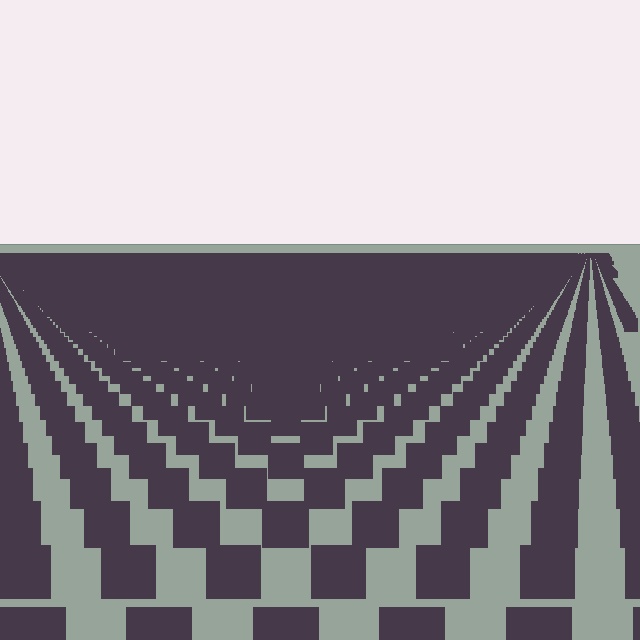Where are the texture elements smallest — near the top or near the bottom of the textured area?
Near the top.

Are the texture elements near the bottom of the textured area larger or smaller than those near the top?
Larger. Near the bottom, elements are closer to the viewer and appear at a bigger on-screen size.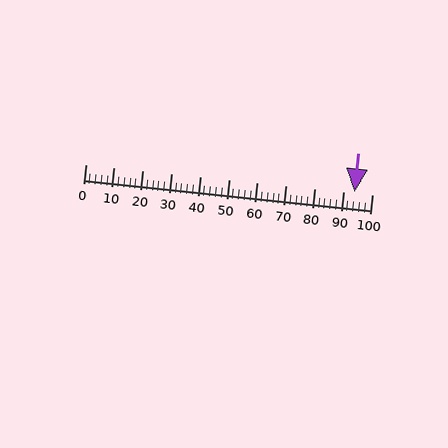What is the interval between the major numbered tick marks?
The major tick marks are spaced 10 units apart.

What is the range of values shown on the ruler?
The ruler shows values from 0 to 100.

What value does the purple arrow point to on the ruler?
The purple arrow points to approximately 94.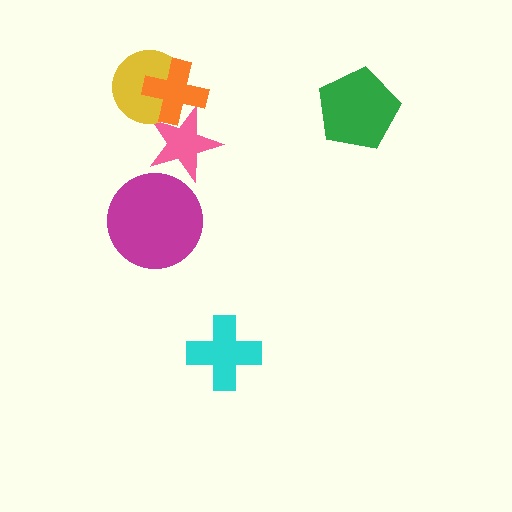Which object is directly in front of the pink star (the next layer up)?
The yellow circle is directly in front of the pink star.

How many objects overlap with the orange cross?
2 objects overlap with the orange cross.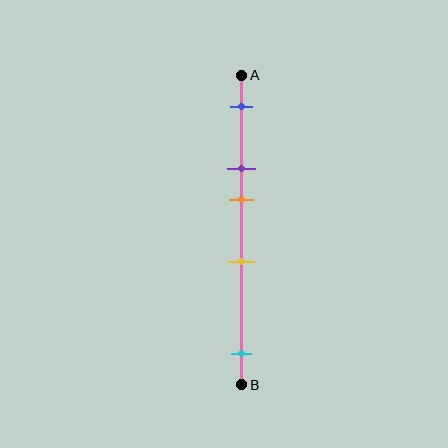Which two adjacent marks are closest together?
The purple and orange marks are the closest adjacent pair.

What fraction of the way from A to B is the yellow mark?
The yellow mark is approximately 60% (0.6) of the way from A to B.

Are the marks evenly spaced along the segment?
No, the marks are not evenly spaced.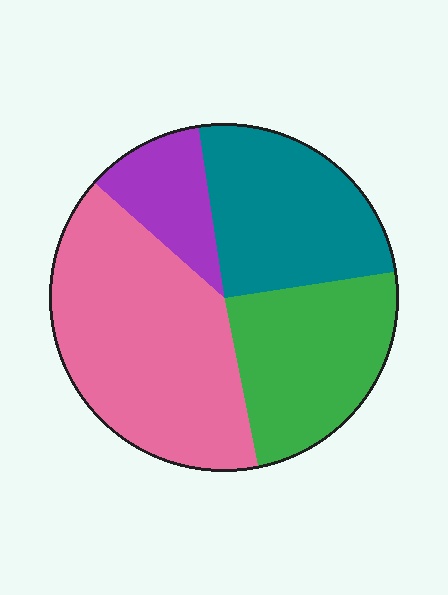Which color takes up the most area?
Pink, at roughly 40%.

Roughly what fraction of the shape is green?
Green takes up about one quarter (1/4) of the shape.